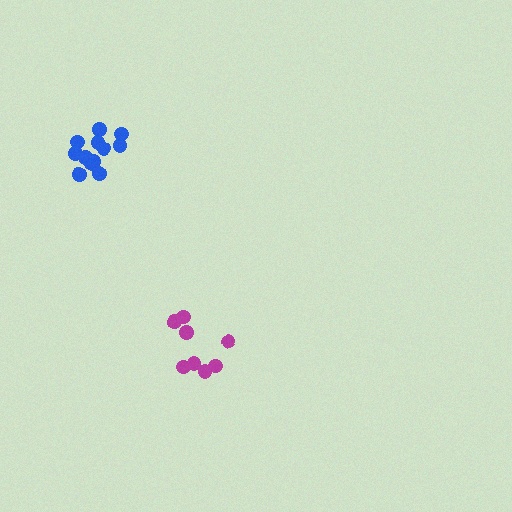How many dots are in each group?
Group 1: 8 dots, Group 2: 12 dots (20 total).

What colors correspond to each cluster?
The clusters are colored: magenta, blue.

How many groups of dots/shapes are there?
There are 2 groups.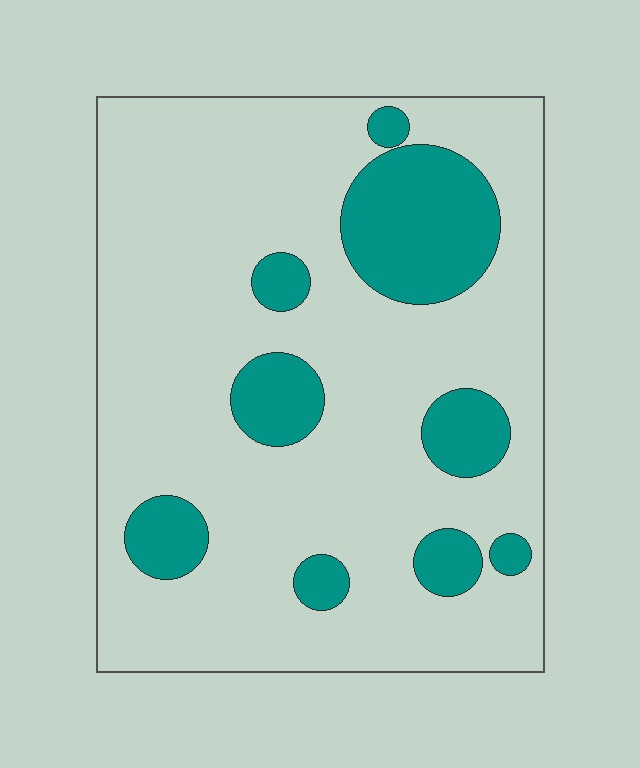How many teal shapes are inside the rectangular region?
9.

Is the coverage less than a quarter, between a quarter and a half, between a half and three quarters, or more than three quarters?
Less than a quarter.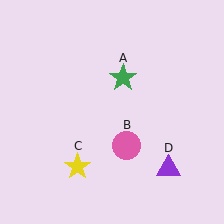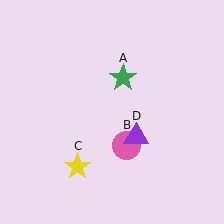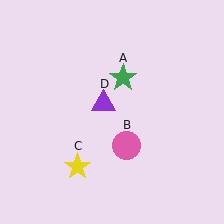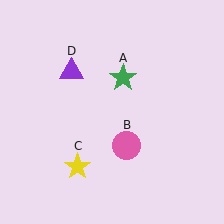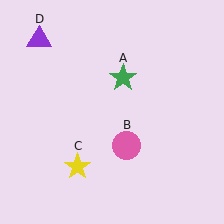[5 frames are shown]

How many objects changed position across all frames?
1 object changed position: purple triangle (object D).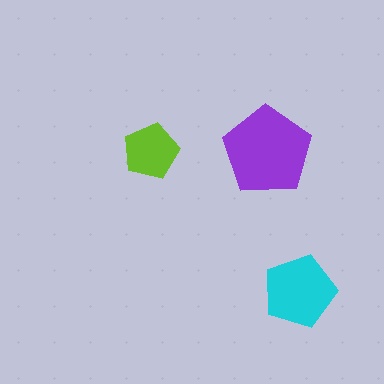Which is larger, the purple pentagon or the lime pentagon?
The purple one.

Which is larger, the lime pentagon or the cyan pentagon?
The cyan one.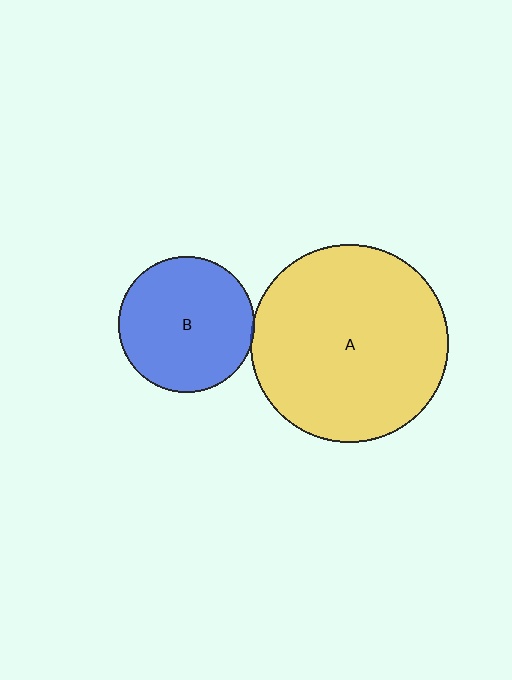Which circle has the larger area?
Circle A (yellow).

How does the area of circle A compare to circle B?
Approximately 2.1 times.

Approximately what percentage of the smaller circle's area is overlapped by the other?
Approximately 5%.